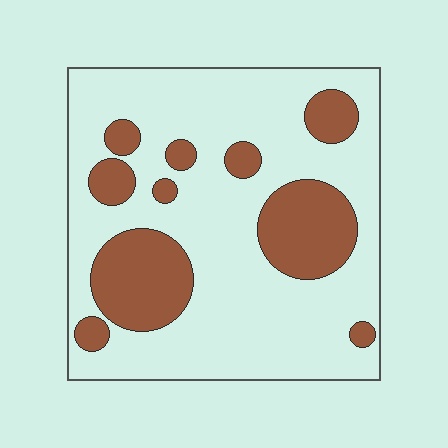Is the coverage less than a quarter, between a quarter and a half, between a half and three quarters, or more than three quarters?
Between a quarter and a half.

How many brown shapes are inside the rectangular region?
10.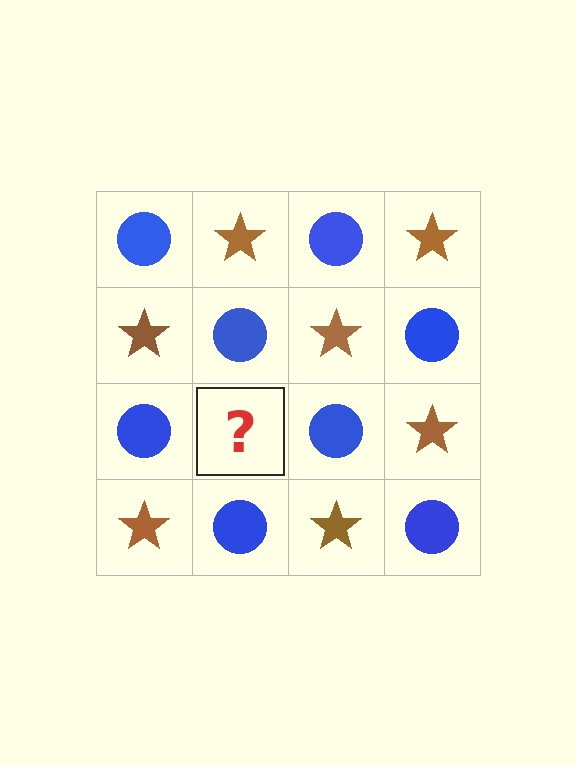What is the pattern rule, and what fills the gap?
The rule is that it alternates blue circle and brown star in a checkerboard pattern. The gap should be filled with a brown star.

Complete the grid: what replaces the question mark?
The question mark should be replaced with a brown star.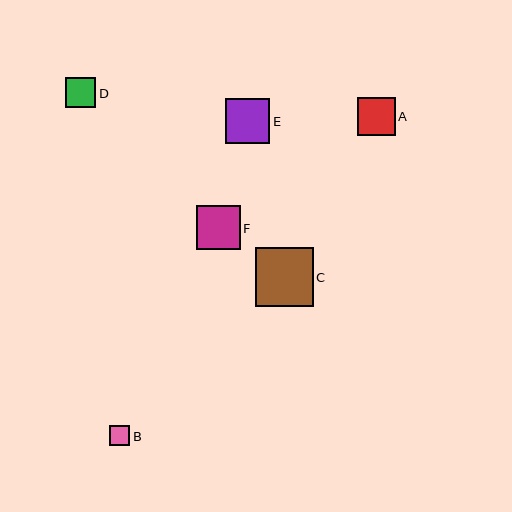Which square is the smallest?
Square B is the smallest with a size of approximately 20 pixels.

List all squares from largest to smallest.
From largest to smallest: C, E, F, A, D, B.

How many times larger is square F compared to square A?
Square F is approximately 1.2 times the size of square A.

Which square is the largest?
Square C is the largest with a size of approximately 58 pixels.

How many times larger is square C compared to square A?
Square C is approximately 1.6 times the size of square A.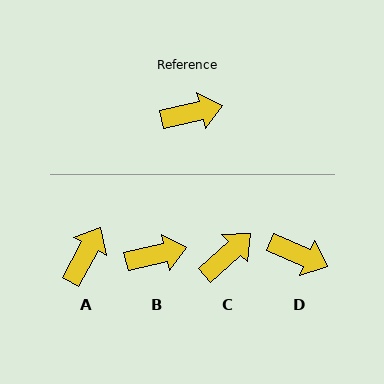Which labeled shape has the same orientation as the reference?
B.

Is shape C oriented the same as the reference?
No, it is off by about 30 degrees.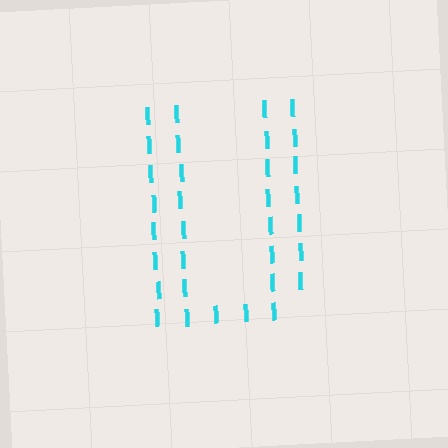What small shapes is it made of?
It is made of small letter I's.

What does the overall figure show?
The overall figure shows the letter U.